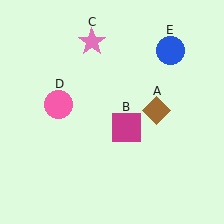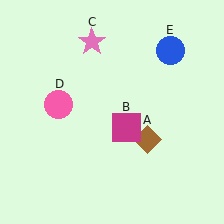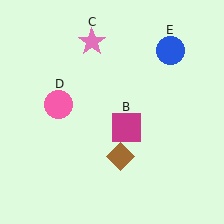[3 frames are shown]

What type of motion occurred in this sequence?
The brown diamond (object A) rotated clockwise around the center of the scene.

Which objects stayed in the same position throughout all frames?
Magenta square (object B) and pink star (object C) and pink circle (object D) and blue circle (object E) remained stationary.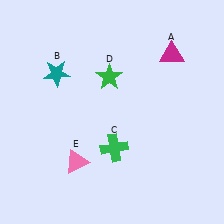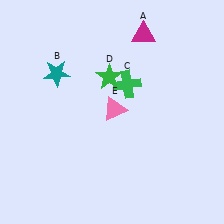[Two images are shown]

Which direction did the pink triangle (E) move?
The pink triangle (E) moved up.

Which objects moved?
The objects that moved are: the magenta triangle (A), the green cross (C), the pink triangle (E).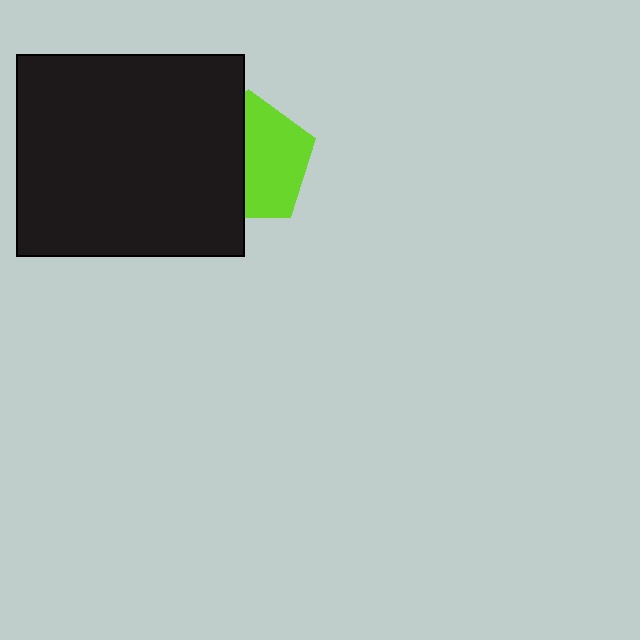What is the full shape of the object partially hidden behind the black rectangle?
The partially hidden object is a lime pentagon.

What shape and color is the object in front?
The object in front is a black rectangle.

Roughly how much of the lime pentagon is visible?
About half of it is visible (roughly 53%).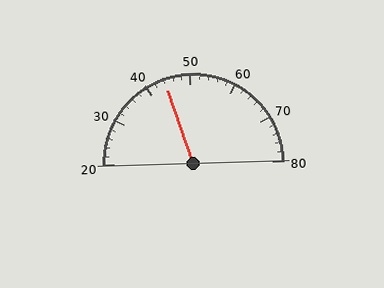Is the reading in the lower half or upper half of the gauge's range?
The reading is in the lower half of the range (20 to 80).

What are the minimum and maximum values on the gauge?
The gauge ranges from 20 to 80.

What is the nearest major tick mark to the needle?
The nearest major tick mark is 40.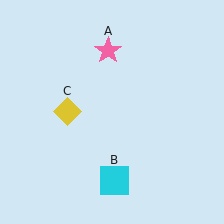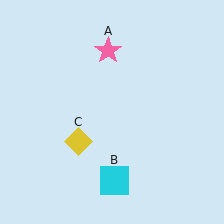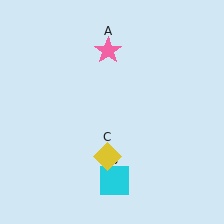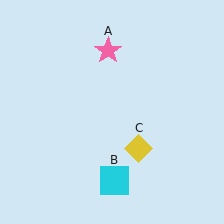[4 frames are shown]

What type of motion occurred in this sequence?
The yellow diamond (object C) rotated counterclockwise around the center of the scene.